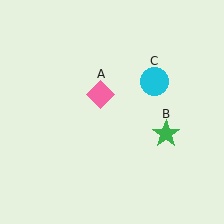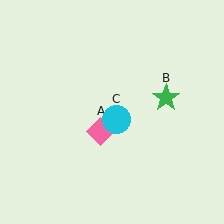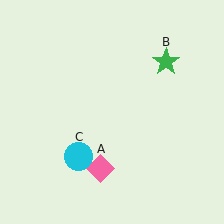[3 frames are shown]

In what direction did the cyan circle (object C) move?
The cyan circle (object C) moved down and to the left.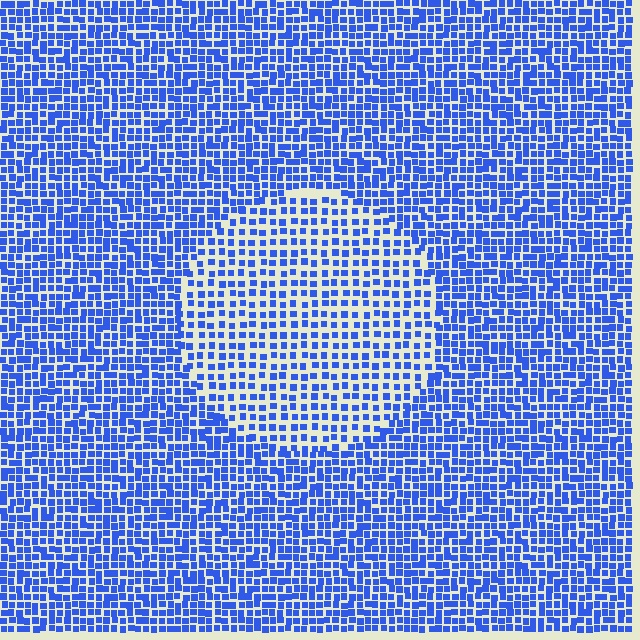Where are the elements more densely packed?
The elements are more densely packed outside the circle boundary.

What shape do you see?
I see a circle.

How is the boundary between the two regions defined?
The boundary is defined by a change in element density (approximately 1.7x ratio). All elements are the same color, size, and shape.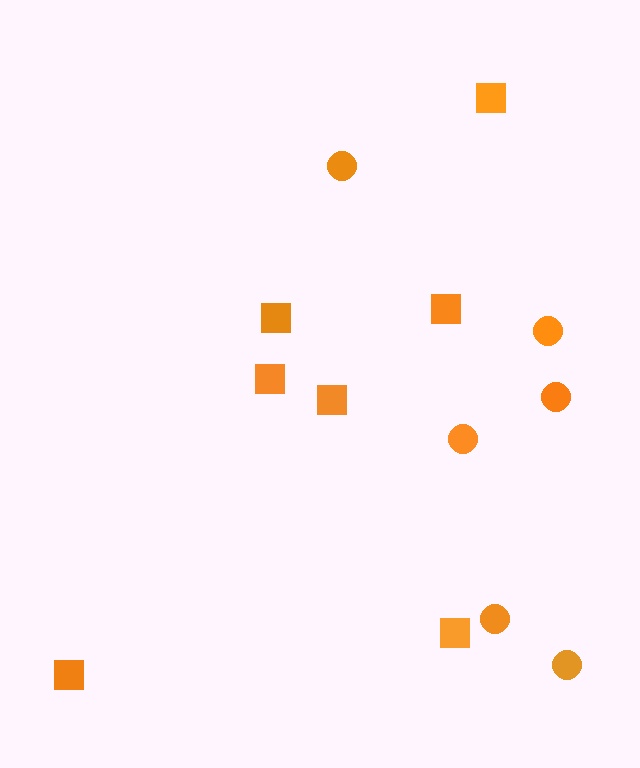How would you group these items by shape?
There are 2 groups: one group of squares (7) and one group of circles (6).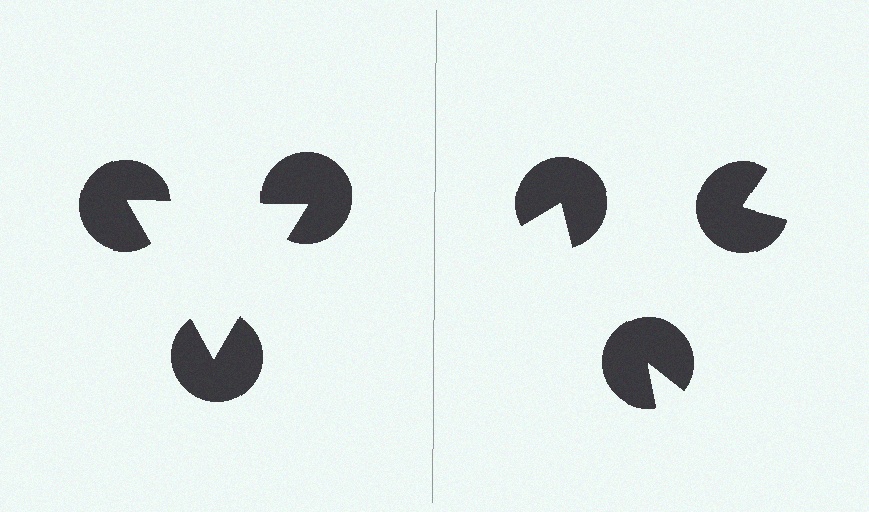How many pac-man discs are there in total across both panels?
6 — 3 on each side.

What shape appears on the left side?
An illusory triangle.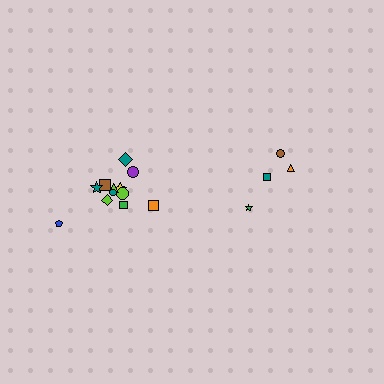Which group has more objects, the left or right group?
The left group.